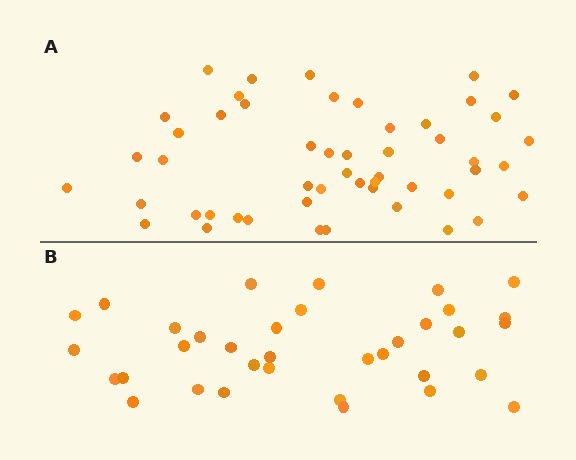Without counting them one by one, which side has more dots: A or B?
Region A (the top region) has more dots.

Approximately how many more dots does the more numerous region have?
Region A has approximately 15 more dots than region B.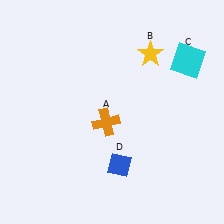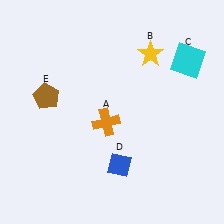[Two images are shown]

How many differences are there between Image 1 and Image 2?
There is 1 difference between the two images.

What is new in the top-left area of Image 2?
A brown pentagon (E) was added in the top-left area of Image 2.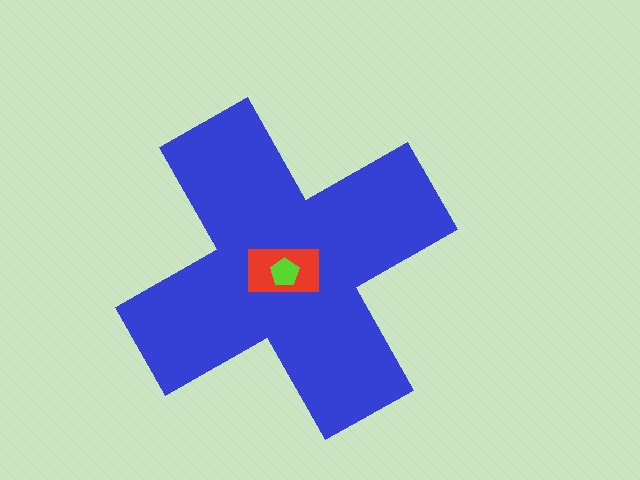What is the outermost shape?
The blue cross.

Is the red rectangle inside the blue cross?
Yes.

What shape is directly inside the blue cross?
The red rectangle.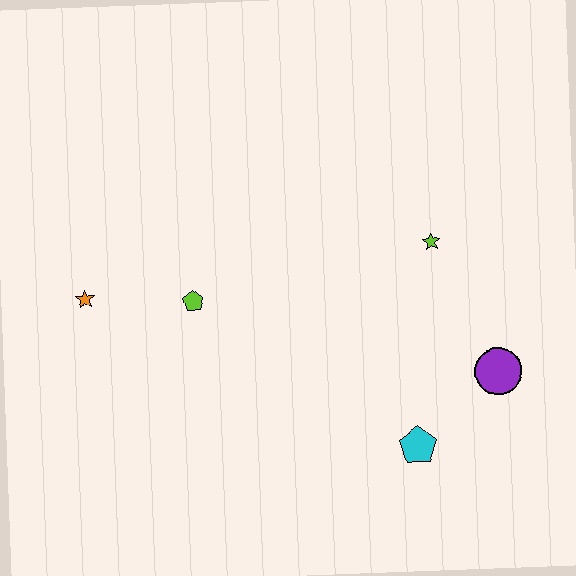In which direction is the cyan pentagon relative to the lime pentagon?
The cyan pentagon is to the right of the lime pentagon.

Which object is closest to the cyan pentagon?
The purple circle is closest to the cyan pentagon.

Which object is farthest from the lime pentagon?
The purple circle is farthest from the lime pentagon.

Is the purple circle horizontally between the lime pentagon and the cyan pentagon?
No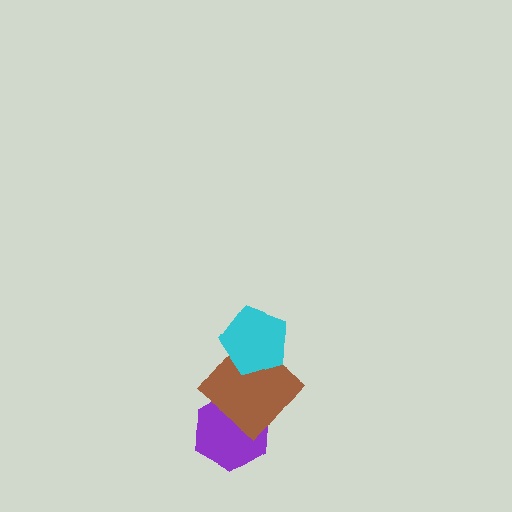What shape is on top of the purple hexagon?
The brown diamond is on top of the purple hexagon.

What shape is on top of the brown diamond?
The cyan pentagon is on top of the brown diamond.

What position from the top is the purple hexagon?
The purple hexagon is 3rd from the top.